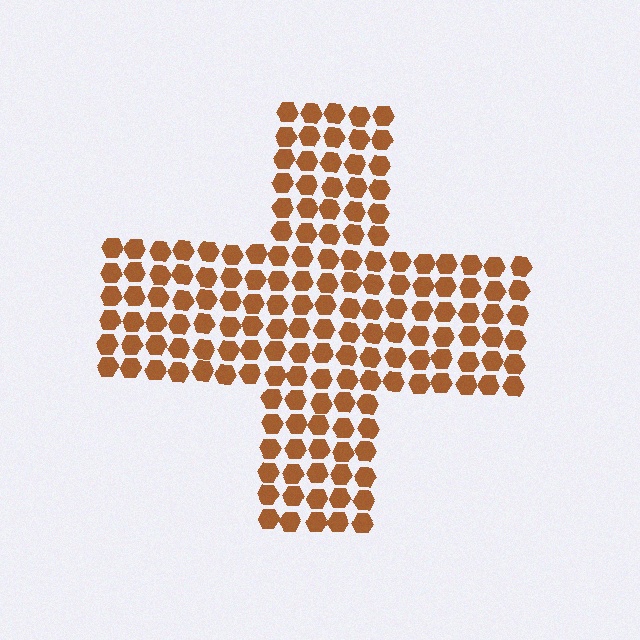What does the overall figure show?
The overall figure shows a cross.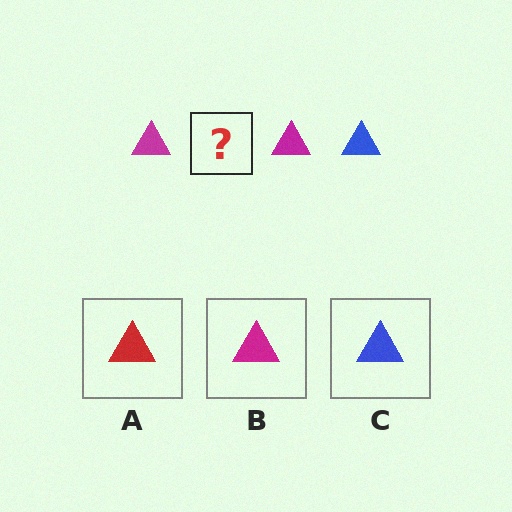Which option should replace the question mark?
Option C.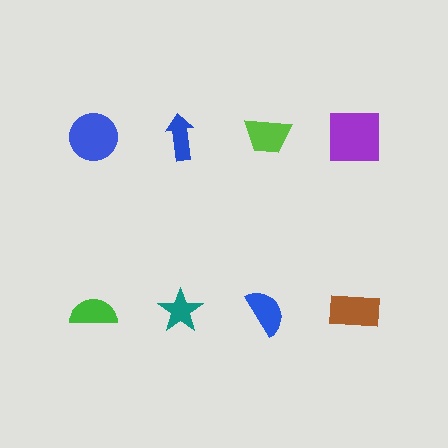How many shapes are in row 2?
4 shapes.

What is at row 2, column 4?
A brown rectangle.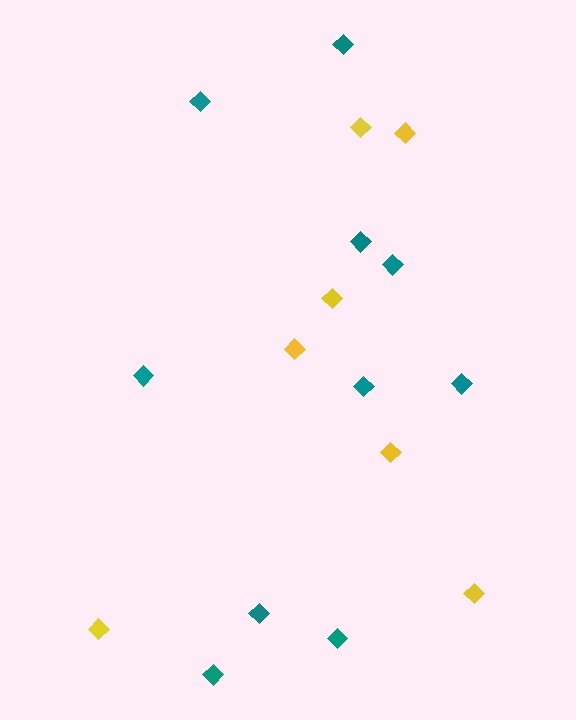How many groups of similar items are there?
There are 2 groups: one group of teal diamonds (10) and one group of yellow diamonds (7).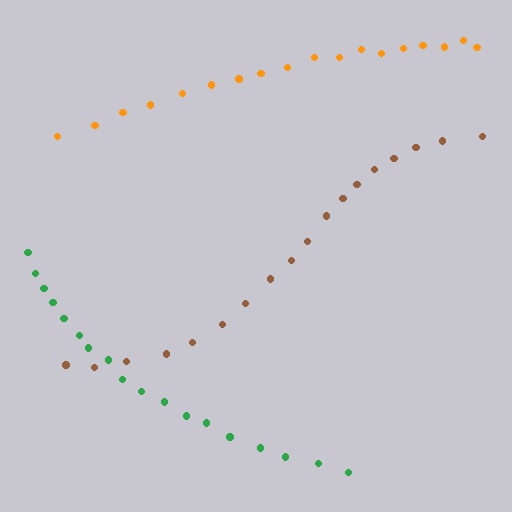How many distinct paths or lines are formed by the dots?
There are 3 distinct paths.